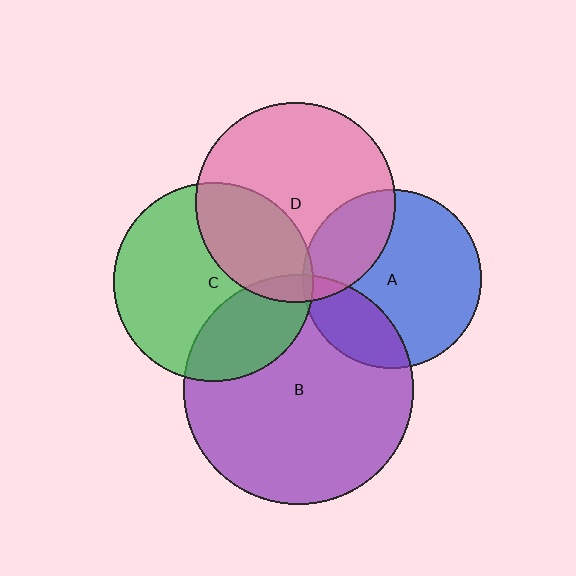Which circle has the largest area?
Circle B (purple).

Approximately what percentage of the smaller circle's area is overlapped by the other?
Approximately 25%.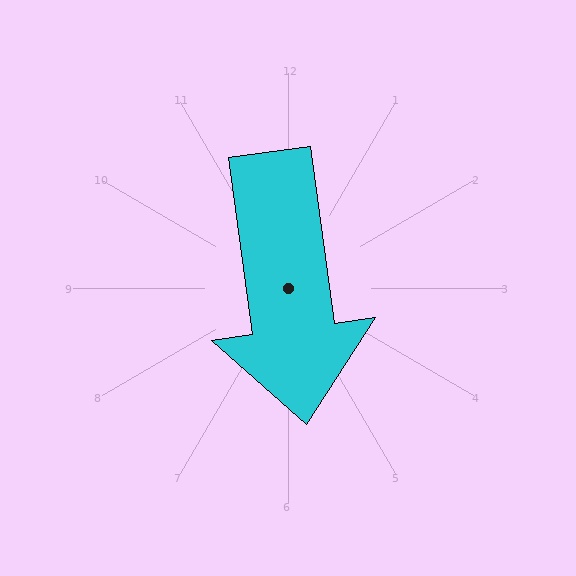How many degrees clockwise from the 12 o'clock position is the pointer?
Approximately 172 degrees.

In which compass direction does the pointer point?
South.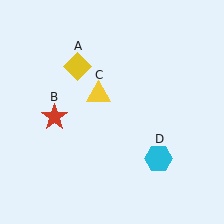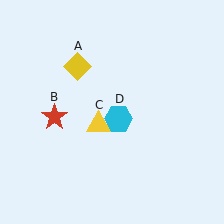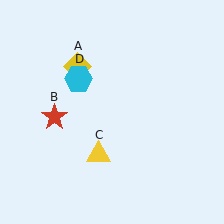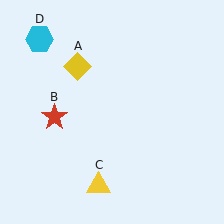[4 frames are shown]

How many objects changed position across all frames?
2 objects changed position: yellow triangle (object C), cyan hexagon (object D).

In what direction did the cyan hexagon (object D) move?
The cyan hexagon (object D) moved up and to the left.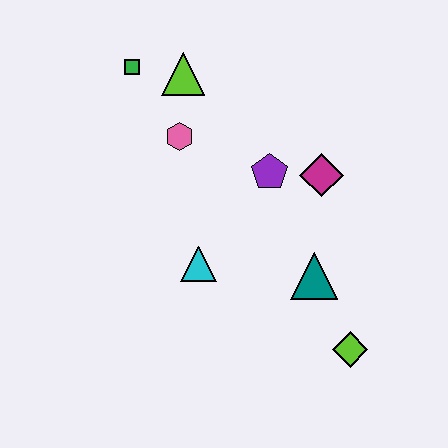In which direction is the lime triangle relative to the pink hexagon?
The lime triangle is above the pink hexagon.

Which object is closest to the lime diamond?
The teal triangle is closest to the lime diamond.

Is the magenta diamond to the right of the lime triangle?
Yes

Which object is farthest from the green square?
The lime diamond is farthest from the green square.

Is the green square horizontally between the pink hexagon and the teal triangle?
No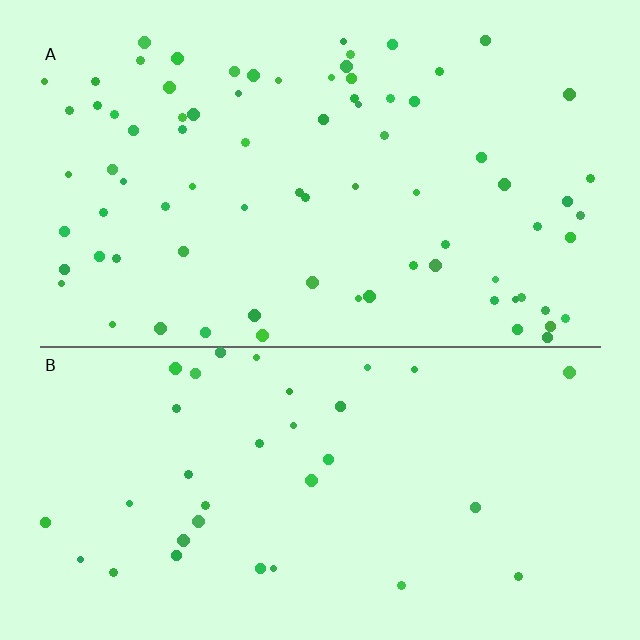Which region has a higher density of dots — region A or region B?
A (the top).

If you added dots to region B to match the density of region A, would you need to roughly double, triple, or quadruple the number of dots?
Approximately double.